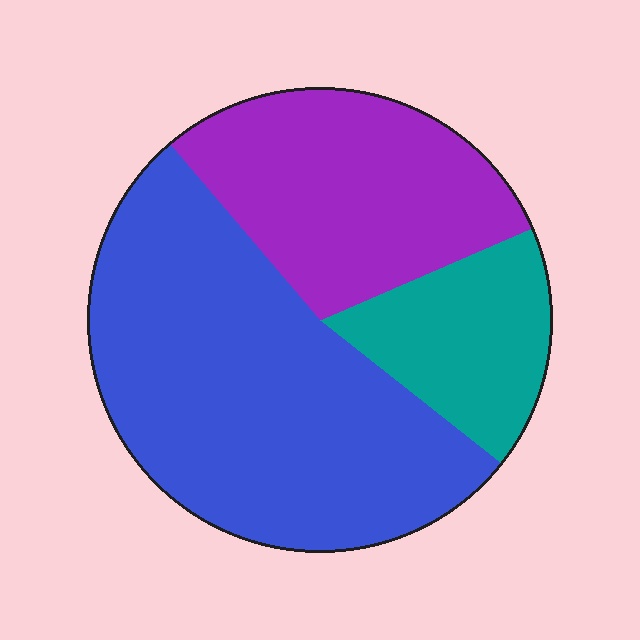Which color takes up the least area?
Teal, at roughly 15%.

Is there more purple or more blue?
Blue.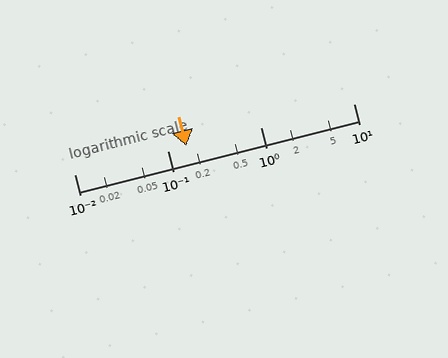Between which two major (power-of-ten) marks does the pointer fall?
The pointer is between 0.1 and 1.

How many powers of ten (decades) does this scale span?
The scale spans 3 decades, from 0.01 to 10.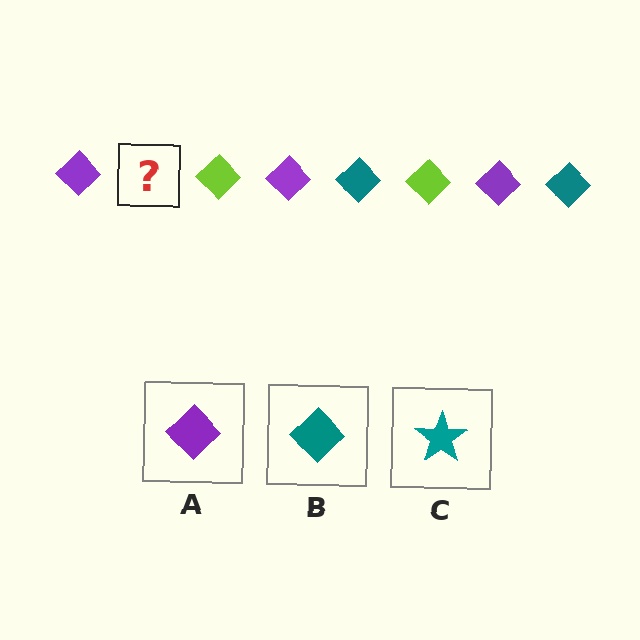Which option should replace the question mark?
Option B.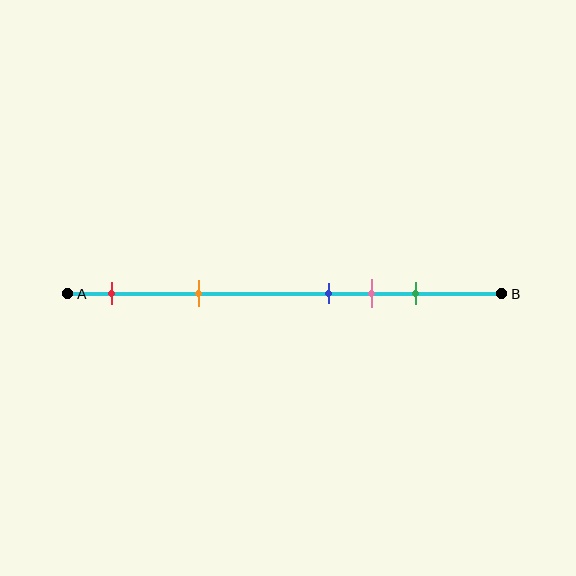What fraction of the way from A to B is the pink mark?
The pink mark is approximately 70% (0.7) of the way from A to B.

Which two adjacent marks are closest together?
The blue and pink marks are the closest adjacent pair.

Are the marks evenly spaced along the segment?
No, the marks are not evenly spaced.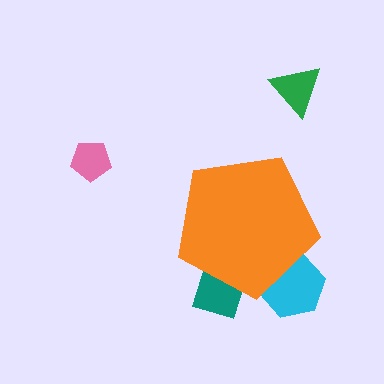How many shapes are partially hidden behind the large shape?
2 shapes are partially hidden.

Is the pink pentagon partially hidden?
No, the pink pentagon is fully visible.